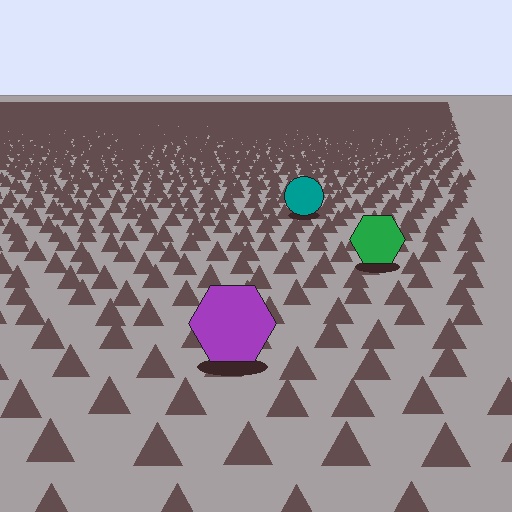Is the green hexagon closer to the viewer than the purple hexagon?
No. The purple hexagon is closer — you can tell from the texture gradient: the ground texture is coarser near it.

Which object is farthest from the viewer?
The teal circle is farthest from the viewer. It appears smaller and the ground texture around it is denser.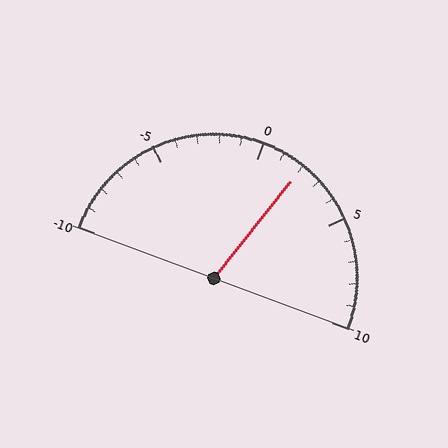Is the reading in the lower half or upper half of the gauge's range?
The reading is in the upper half of the range (-10 to 10).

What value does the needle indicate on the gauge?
The needle indicates approximately 2.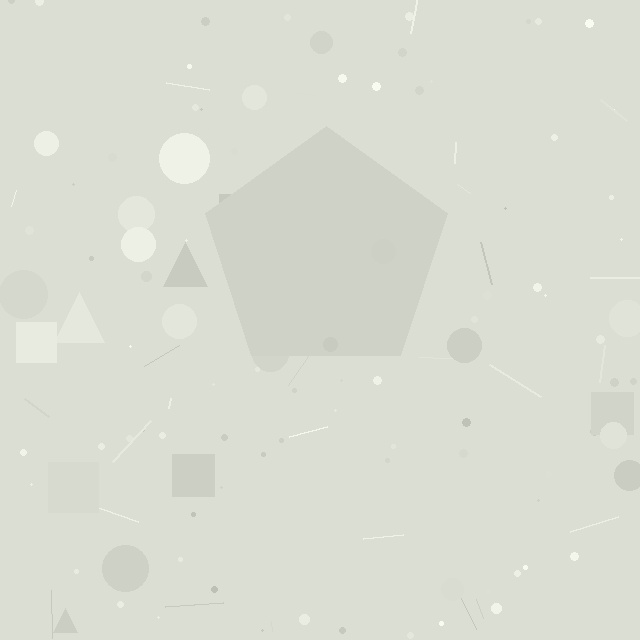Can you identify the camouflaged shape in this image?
The camouflaged shape is a pentagon.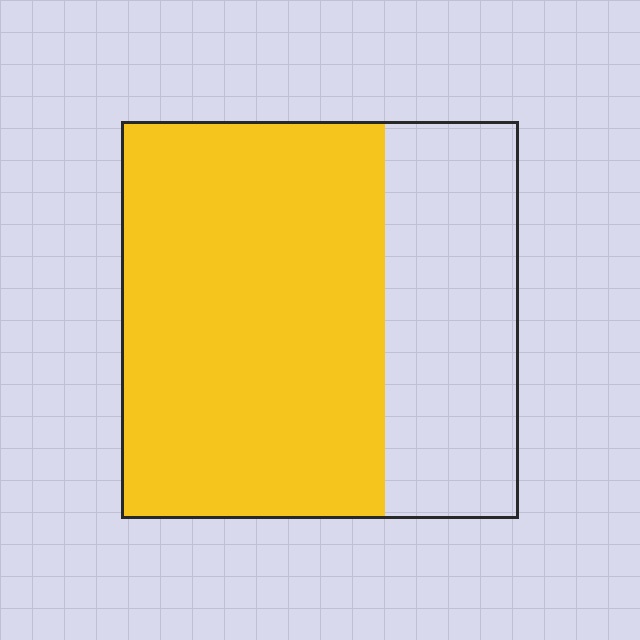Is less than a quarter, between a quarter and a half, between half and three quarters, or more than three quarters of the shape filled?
Between half and three quarters.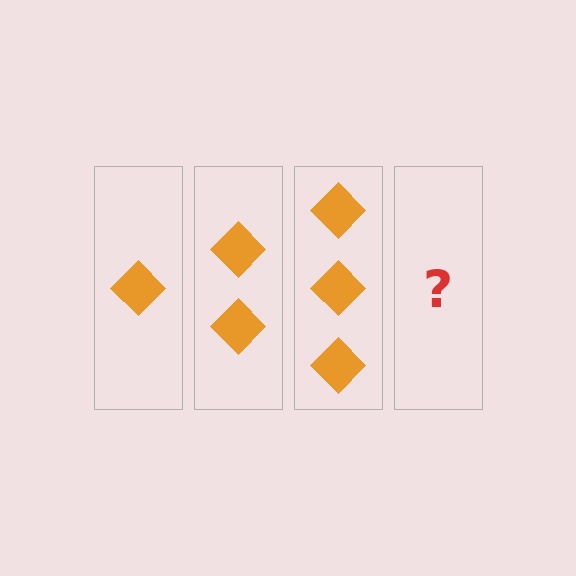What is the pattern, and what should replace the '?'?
The pattern is that each step adds one more diamond. The '?' should be 4 diamonds.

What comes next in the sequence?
The next element should be 4 diamonds.